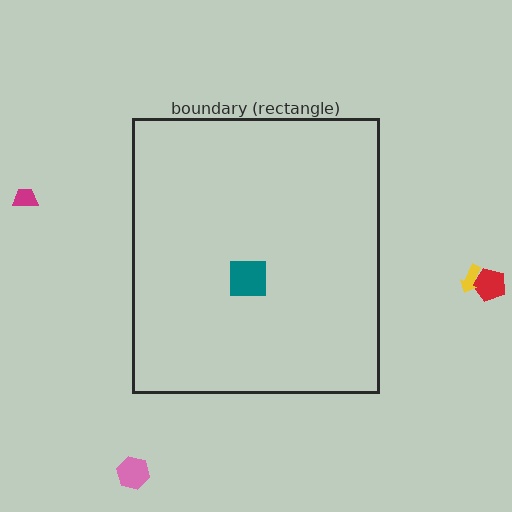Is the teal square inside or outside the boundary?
Inside.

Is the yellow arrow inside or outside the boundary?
Outside.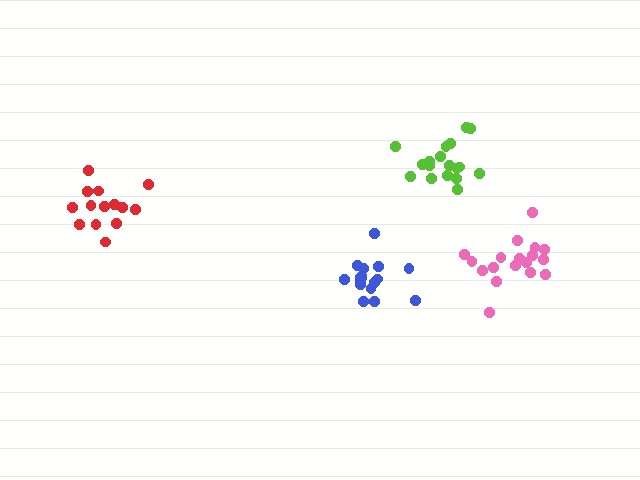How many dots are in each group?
Group 1: 19 dots, Group 2: 17 dots, Group 3: 14 dots, Group 4: 18 dots (68 total).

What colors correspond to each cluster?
The clusters are colored: lime, blue, red, pink.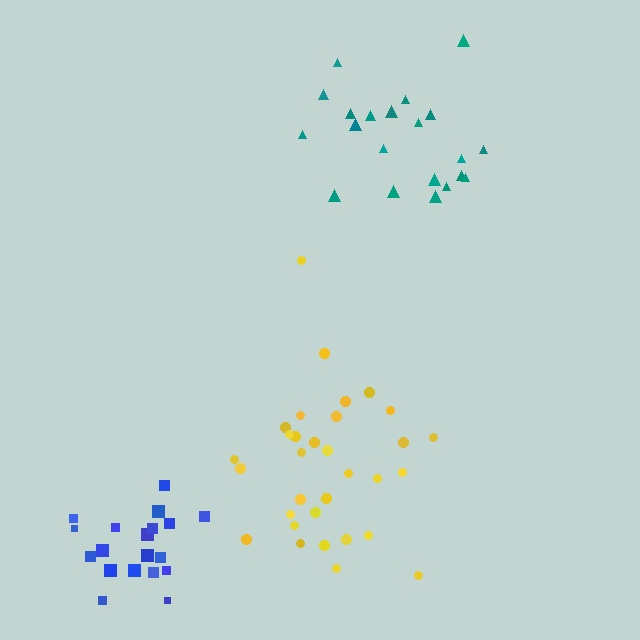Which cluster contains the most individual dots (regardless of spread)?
Yellow (32).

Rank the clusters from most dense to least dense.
blue, yellow, teal.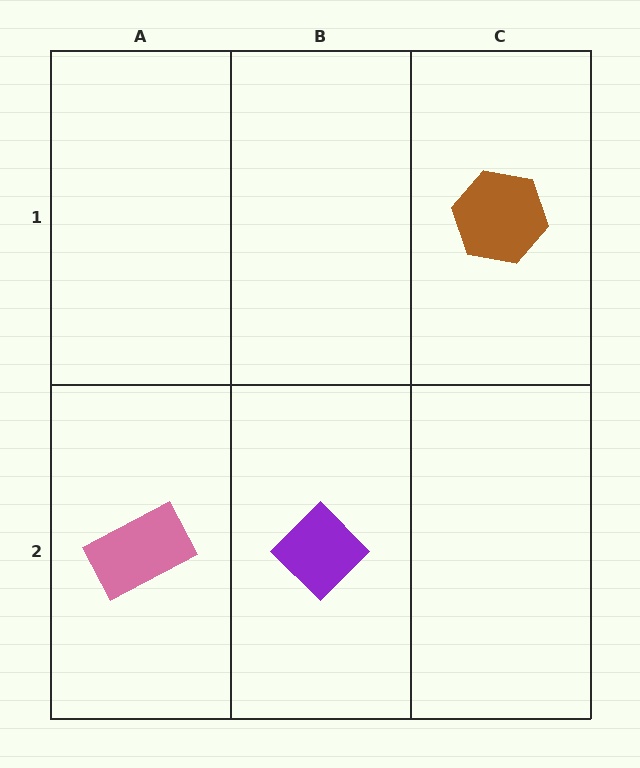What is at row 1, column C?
A brown hexagon.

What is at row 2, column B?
A purple diamond.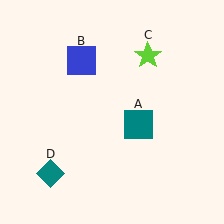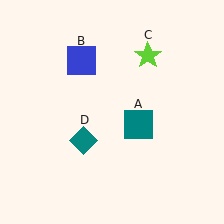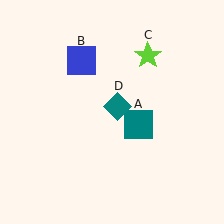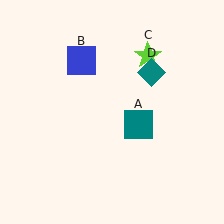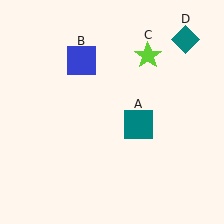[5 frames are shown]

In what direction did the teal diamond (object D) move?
The teal diamond (object D) moved up and to the right.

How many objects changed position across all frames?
1 object changed position: teal diamond (object D).